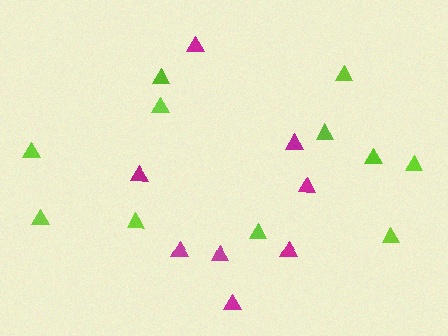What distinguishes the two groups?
There are 2 groups: one group of lime triangles (11) and one group of magenta triangles (8).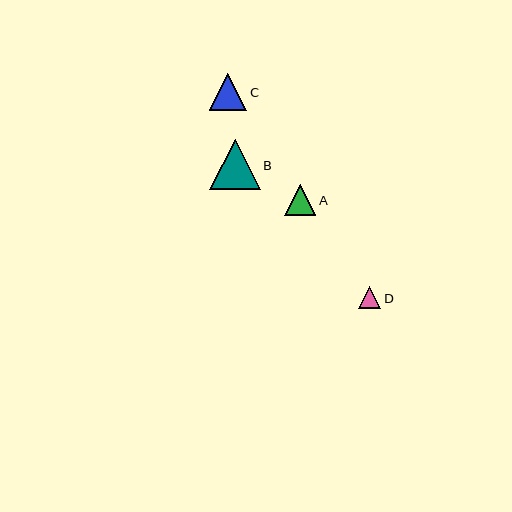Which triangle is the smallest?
Triangle D is the smallest with a size of approximately 22 pixels.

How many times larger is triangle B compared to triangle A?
Triangle B is approximately 1.6 times the size of triangle A.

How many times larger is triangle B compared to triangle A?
Triangle B is approximately 1.6 times the size of triangle A.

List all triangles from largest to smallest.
From largest to smallest: B, C, A, D.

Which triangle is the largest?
Triangle B is the largest with a size of approximately 50 pixels.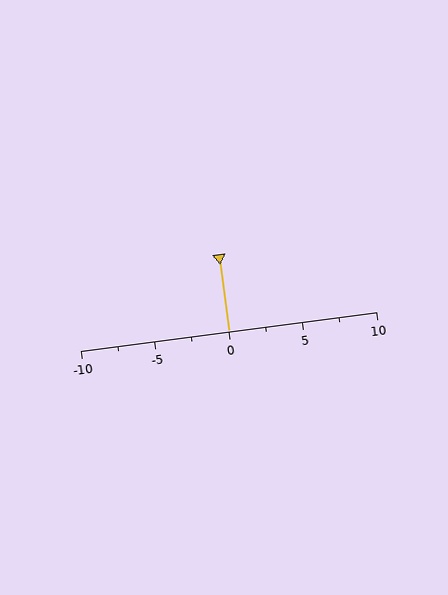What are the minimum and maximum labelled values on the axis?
The axis runs from -10 to 10.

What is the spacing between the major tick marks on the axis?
The major ticks are spaced 5 apart.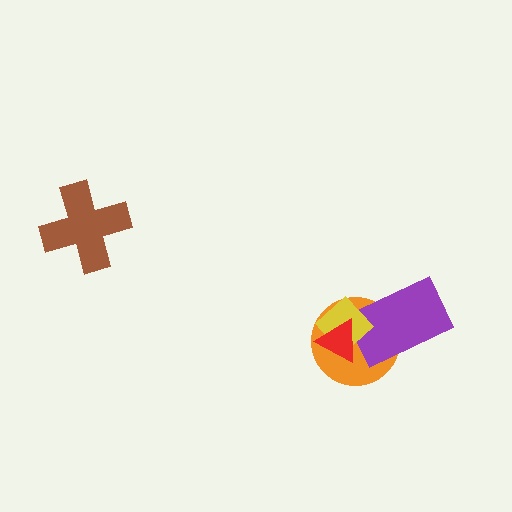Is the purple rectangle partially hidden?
Yes, it is partially covered by another shape.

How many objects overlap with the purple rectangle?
3 objects overlap with the purple rectangle.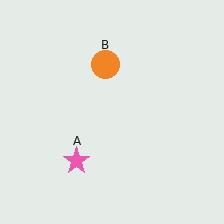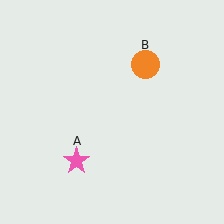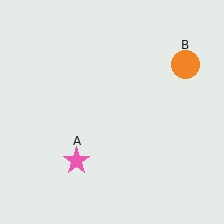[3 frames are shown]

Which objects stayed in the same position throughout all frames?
Pink star (object A) remained stationary.